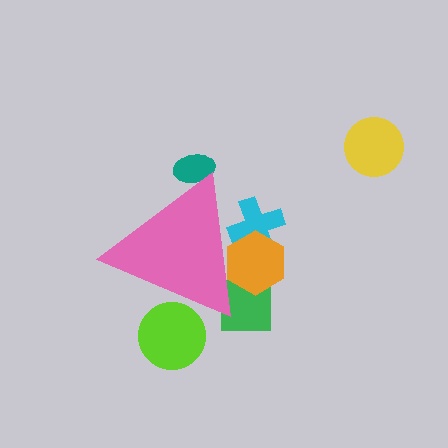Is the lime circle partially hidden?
Yes, the lime circle is partially hidden behind the pink triangle.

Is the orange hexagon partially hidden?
Yes, the orange hexagon is partially hidden behind the pink triangle.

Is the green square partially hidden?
Yes, the green square is partially hidden behind the pink triangle.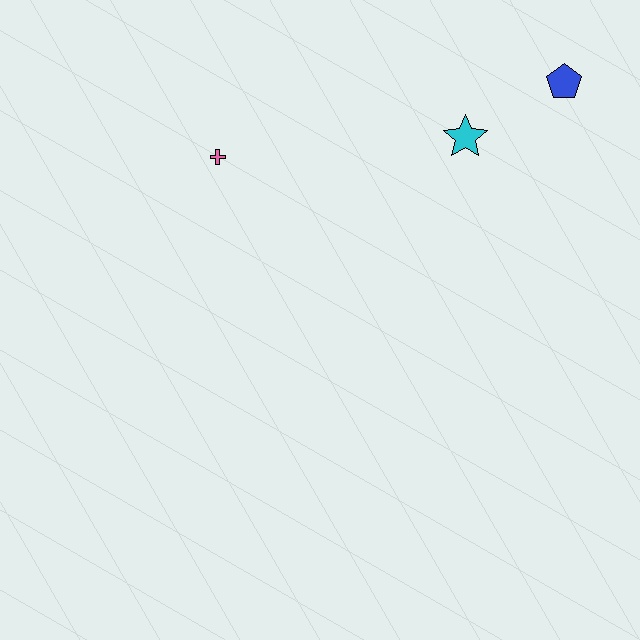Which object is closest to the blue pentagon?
The cyan star is closest to the blue pentagon.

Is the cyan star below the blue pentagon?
Yes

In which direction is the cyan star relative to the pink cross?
The cyan star is to the right of the pink cross.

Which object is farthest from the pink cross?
The blue pentagon is farthest from the pink cross.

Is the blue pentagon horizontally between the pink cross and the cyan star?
No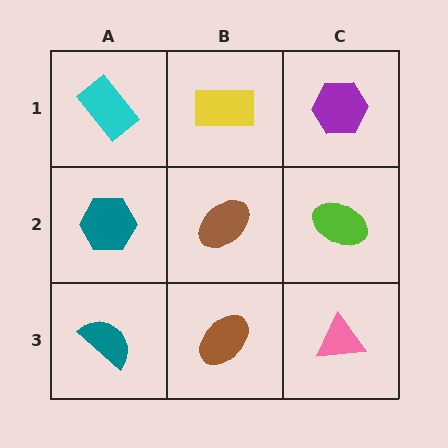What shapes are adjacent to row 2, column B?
A yellow rectangle (row 1, column B), a brown ellipse (row 3, column B), a teal hexagon (row 2, column A), a lime ellipse (row 2, column C).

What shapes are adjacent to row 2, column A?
A cyan rectangle (row 1, column A), a teal semicircle (row 3, column A), a brown ellipse (row 2, column B).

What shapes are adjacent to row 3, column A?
A teal hexagon (row 2, column A), a brown ellipse (row 3, column B).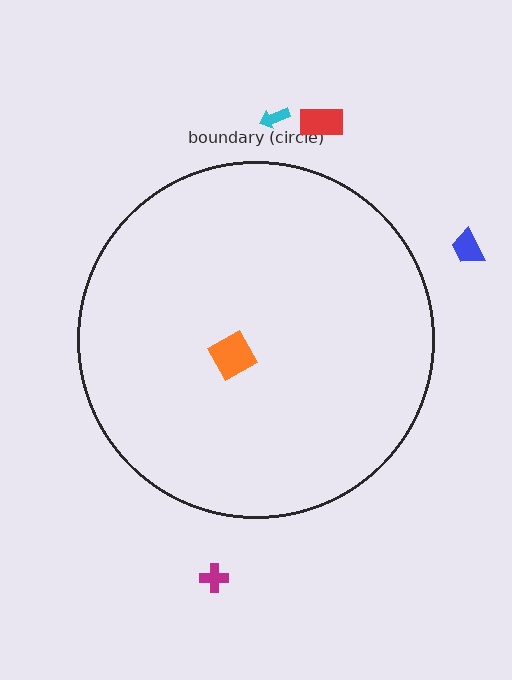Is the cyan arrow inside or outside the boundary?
Outside.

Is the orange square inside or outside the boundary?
Inside.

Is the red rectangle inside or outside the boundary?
Outside.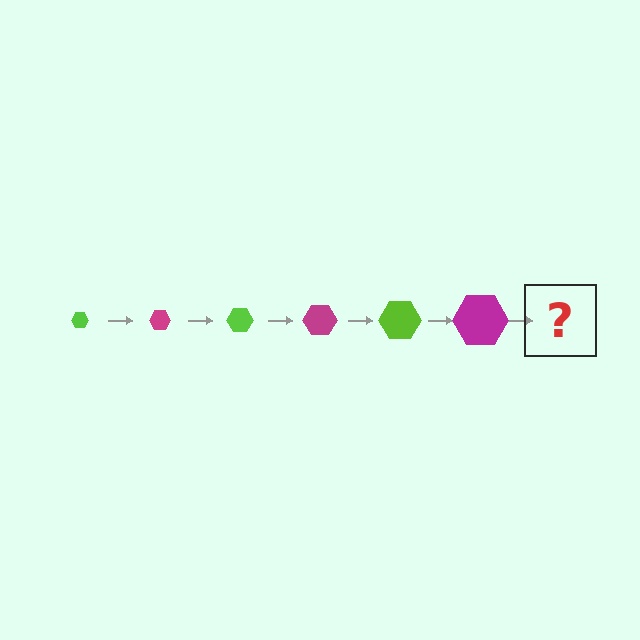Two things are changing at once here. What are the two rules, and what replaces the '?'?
The two rules are that the hexagon grows larger each step and the color cycles through lime and magenta. The '?' should be a lime hexagon, larger than the previous one.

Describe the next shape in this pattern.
It should be a lime hexagon, larger than the previous one.